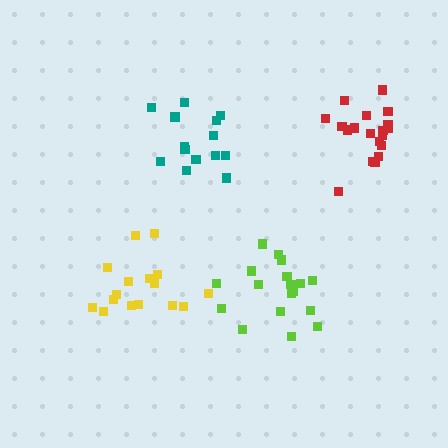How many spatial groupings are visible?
There are 4 spatial groupings.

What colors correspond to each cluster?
The clusters are colored: teal, lime, red, yellow.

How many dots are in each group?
Group 1: 14 dots, Group 2: 18 dots, Group 3: 20 dots, Group 4: 16 dots (68 total).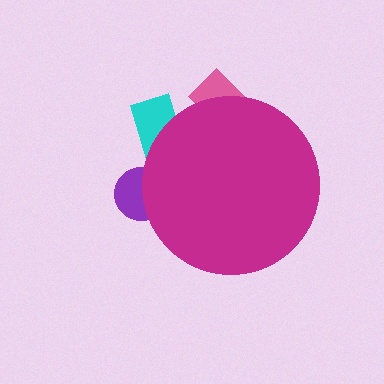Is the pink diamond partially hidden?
Yes, the pink diamond is partially hidden behind the magenta circle.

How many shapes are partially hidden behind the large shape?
3 shapes are partially hidden.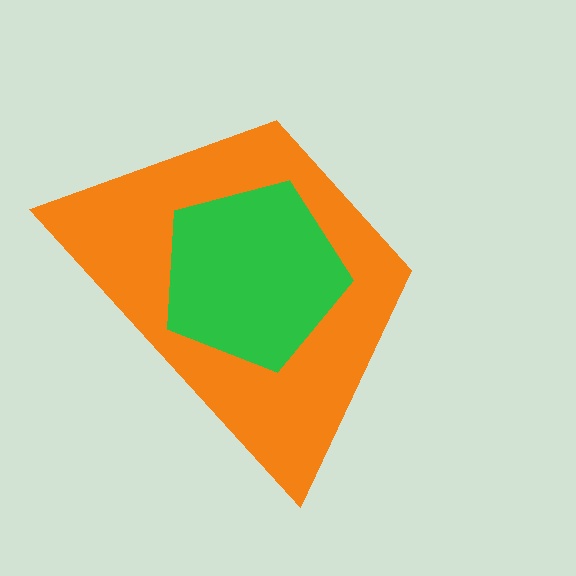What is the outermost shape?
The orange trapezoid.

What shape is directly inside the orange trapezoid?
The green pentagon.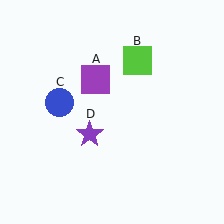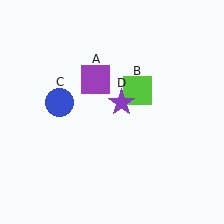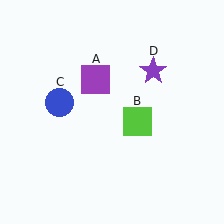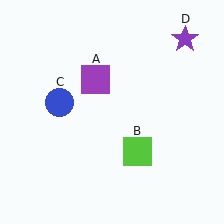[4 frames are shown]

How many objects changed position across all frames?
2 objects changed position: lime square (object B), purple star (object D).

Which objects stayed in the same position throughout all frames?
Purple square (object A) and blue circle (object C) remained stationary.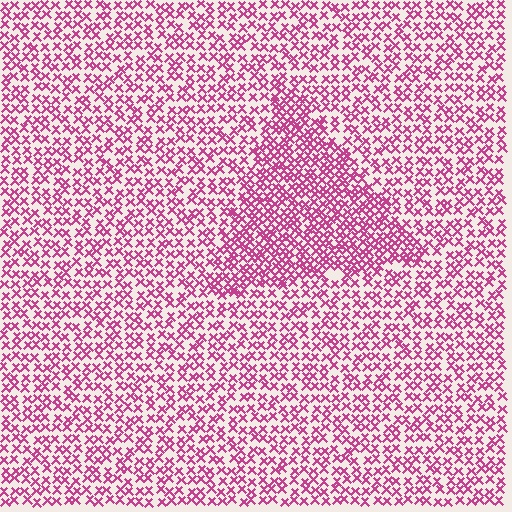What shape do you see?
I see a triangle.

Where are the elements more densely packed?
The elements are more densely packed inside the triangle boundary.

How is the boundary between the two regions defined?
The boundary is defined by a change in element density (approximately 1.7x ratio). All elements are the same color, size, and shape.